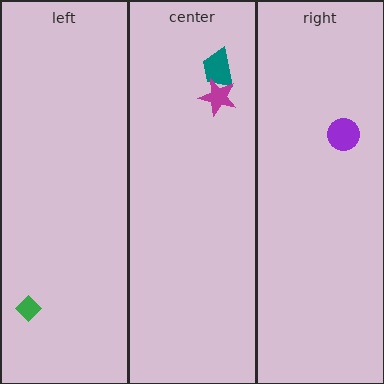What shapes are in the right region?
The purple circle.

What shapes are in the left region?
The green diamond.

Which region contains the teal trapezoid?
The center region.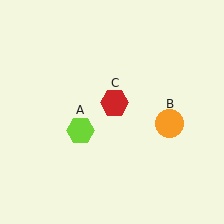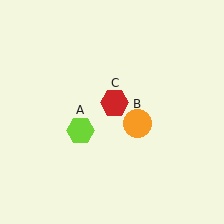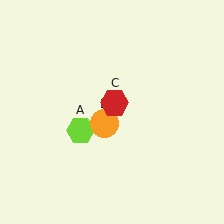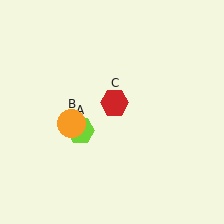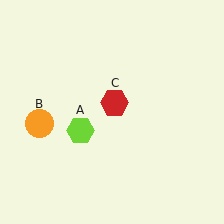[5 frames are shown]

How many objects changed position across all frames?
1 object changed position: orange circle (object B).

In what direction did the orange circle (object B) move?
The orange circle (object B) moved left.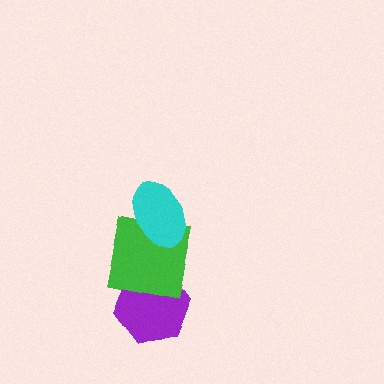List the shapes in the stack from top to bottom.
From top to bottom: the cyan ellipse, the green square, the purple hexagon.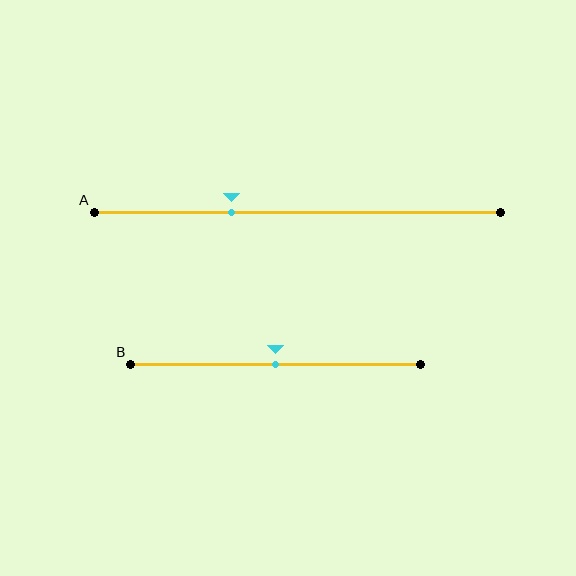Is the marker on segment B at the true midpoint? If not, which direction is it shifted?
Yes, the marker on segment B is at the true midpoint.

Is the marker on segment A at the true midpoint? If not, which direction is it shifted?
No, the marker on segment A is shifted to the left by about 16% of the segment length.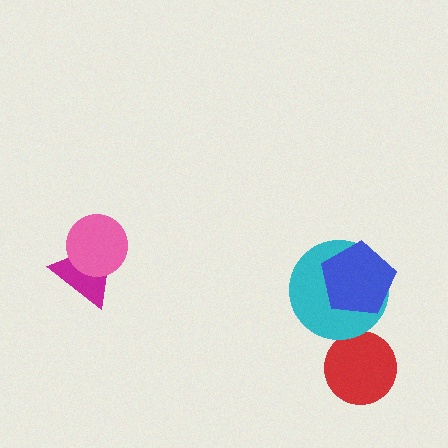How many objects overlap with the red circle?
0 objects overlap with the red circle.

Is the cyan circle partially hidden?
Yes, it is partially covered by another shape.